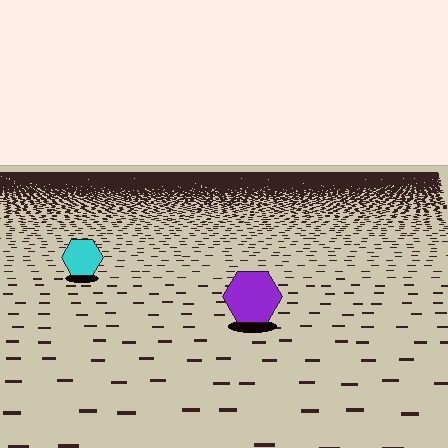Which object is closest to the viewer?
The purple hexagon is closest. The texture marks near it are larger and more spread out.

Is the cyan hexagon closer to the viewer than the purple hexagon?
No. The purple hexagon is closer — you can tell from the texture gradient: the ground texture is coarser near it.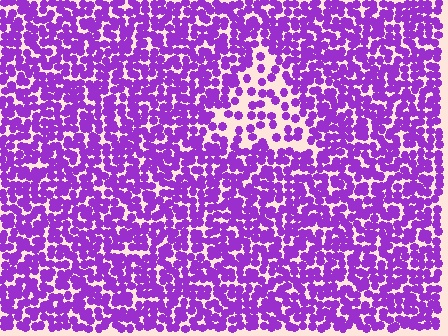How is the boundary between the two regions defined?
The boundary is defined by a change in element density (approximately 2.4x ratio). All elements are the same color, size, and shape.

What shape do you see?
I see a triangle.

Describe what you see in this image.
The image contains small purple elements arranged at two different densities. A triangle-shaped region is visible where the elements are less densely packed than the surrounding area.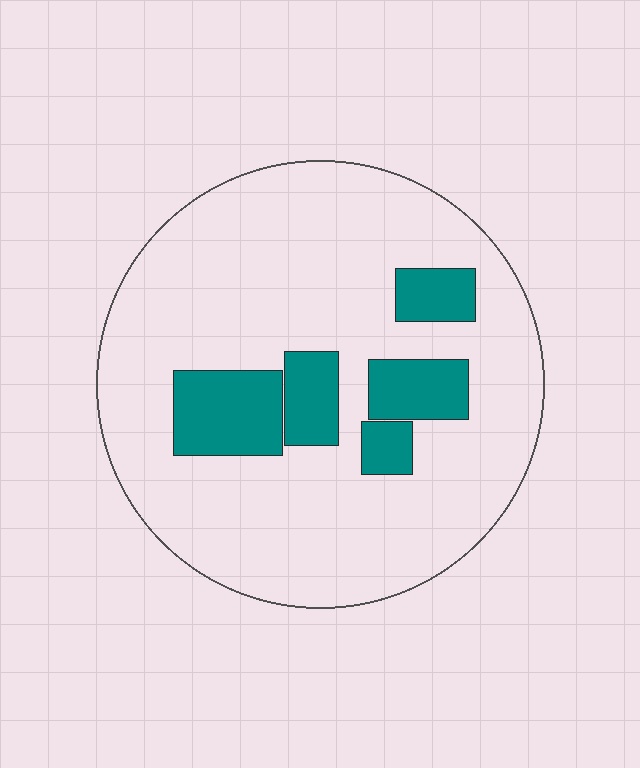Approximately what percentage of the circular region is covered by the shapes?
Approximately 20%.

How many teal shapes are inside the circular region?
5.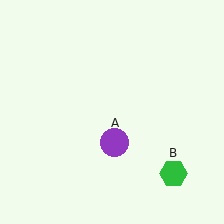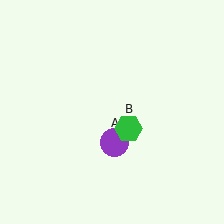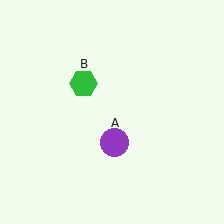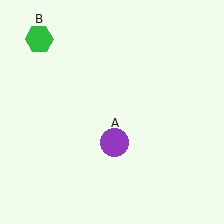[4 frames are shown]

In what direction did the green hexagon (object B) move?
The green hexagon (object B) moved up and to the left.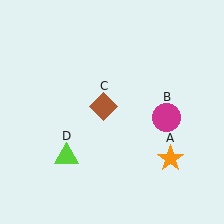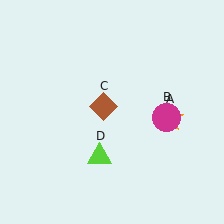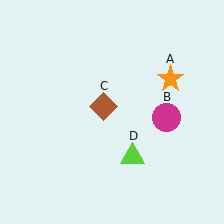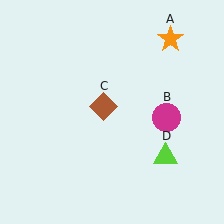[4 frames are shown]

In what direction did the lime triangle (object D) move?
The lime triangle (object D) moved right.